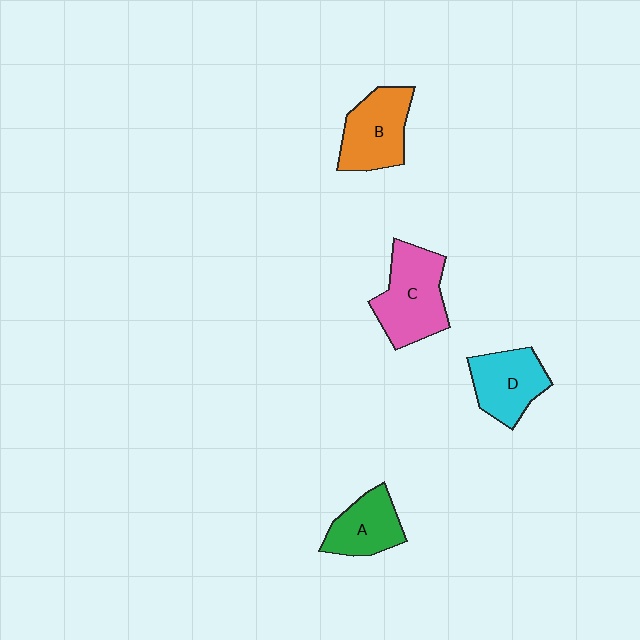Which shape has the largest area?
Shape C (pink).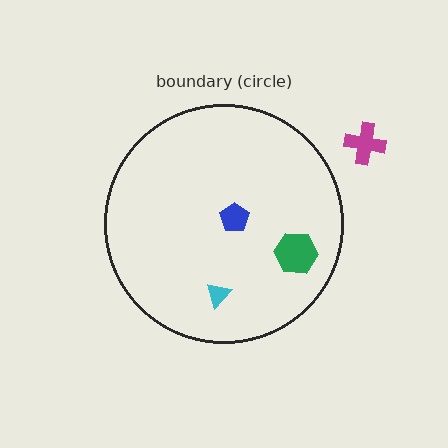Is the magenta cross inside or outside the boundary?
Outside.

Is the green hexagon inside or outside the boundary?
Inside.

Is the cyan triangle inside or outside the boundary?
Inside.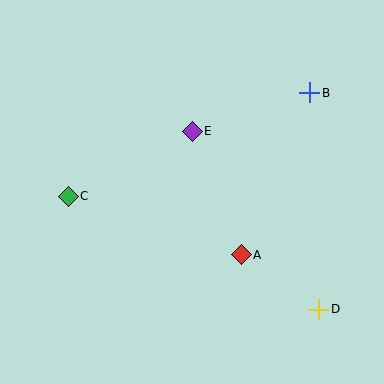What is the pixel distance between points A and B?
The distance between A and B is 176 pixels.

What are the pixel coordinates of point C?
Point C is at (68, 196).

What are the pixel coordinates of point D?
Point D is at (319, 309).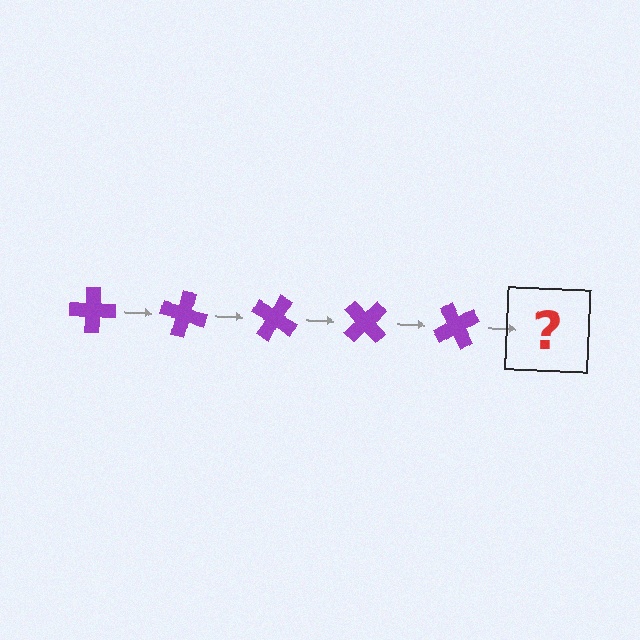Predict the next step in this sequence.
The next step is a purple cross rotated 75 degrees.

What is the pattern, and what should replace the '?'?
The pattern is that the cross rotates 15 degrees each step. The '?' should be a purple cross rotated 75 degrees.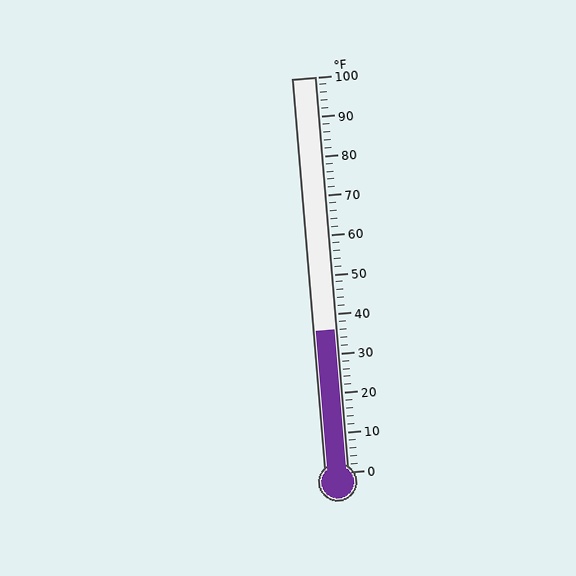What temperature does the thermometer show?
The thermometer shows approximately 36°F.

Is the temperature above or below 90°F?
The temperature is below 90°F.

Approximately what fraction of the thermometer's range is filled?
The thermometer is filled to approximately 35% of its range.